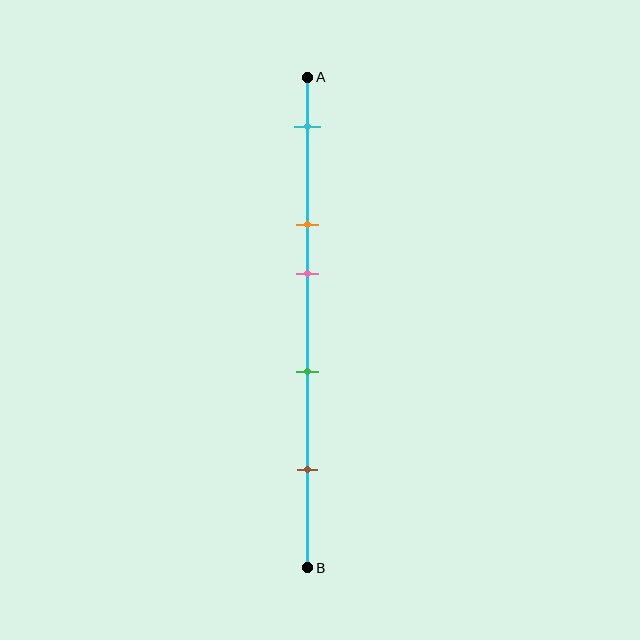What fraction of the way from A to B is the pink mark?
The pink mark is approximately 40% (0.4) of the way from A to B.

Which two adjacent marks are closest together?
The orange and pink marks are the closest adjacent pair.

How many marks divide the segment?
There are 5 marks dividing the segment.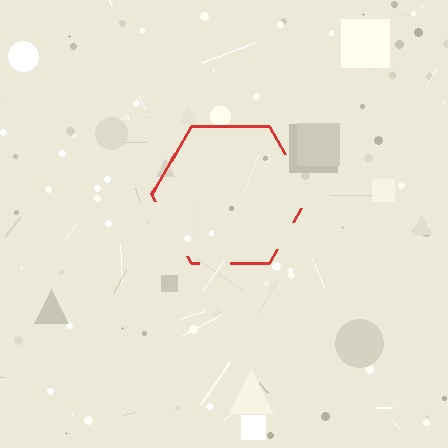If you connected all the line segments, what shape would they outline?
They would outline a hexagon.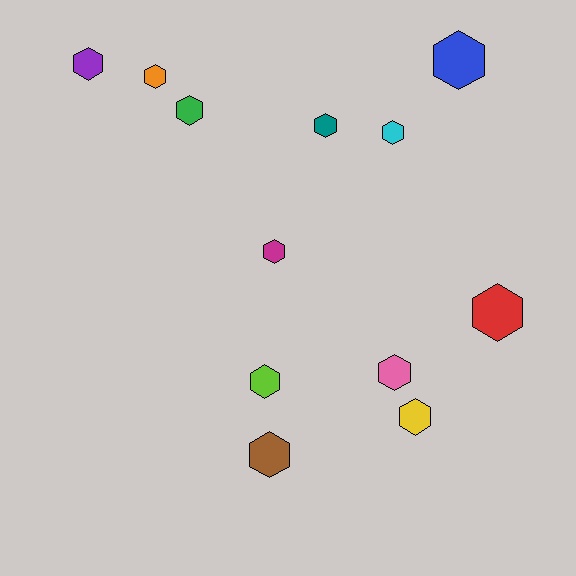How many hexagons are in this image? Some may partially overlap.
There are 12 hexagons.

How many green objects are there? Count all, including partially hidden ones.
There is 1 green object.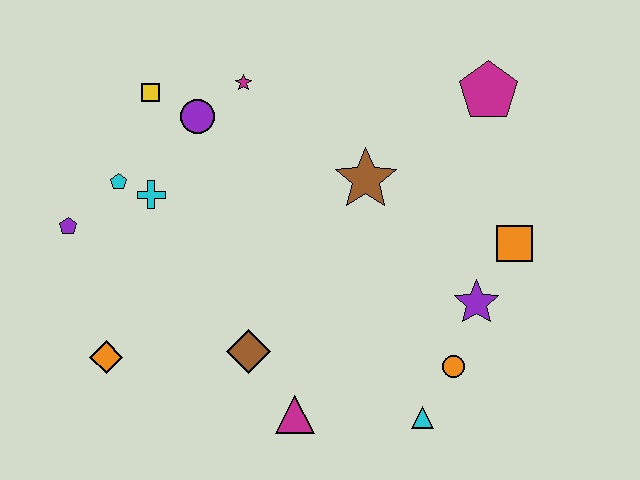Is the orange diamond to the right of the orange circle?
No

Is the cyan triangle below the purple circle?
Yes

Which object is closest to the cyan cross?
The cyan pentagon is closest to the cyan cross.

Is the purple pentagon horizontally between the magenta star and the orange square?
No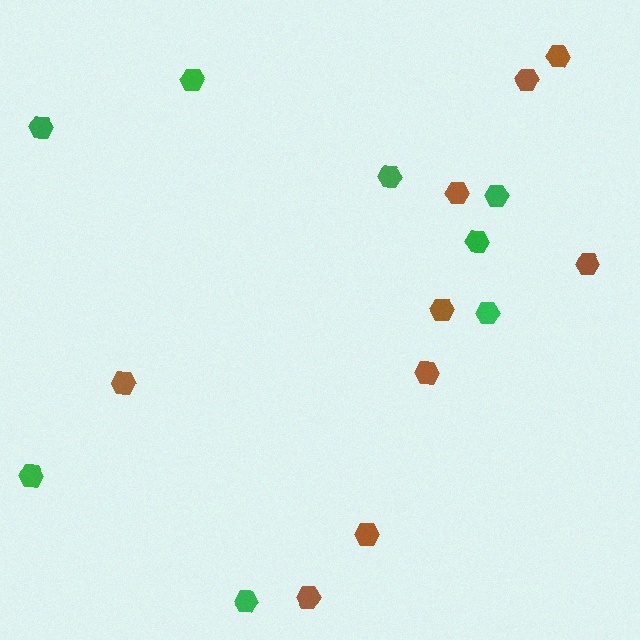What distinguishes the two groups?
There are 2 groups: one group of brown hexagons (9) and one group of green hexagons (8).